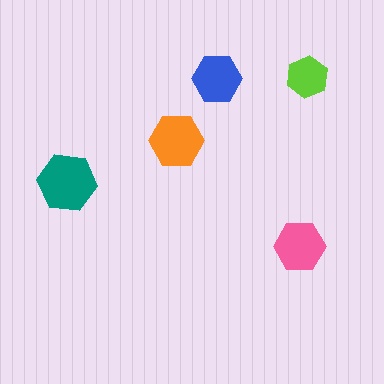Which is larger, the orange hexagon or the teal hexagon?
The teal one.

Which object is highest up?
The lime hexagon is topmost.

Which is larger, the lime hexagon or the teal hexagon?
The teal one.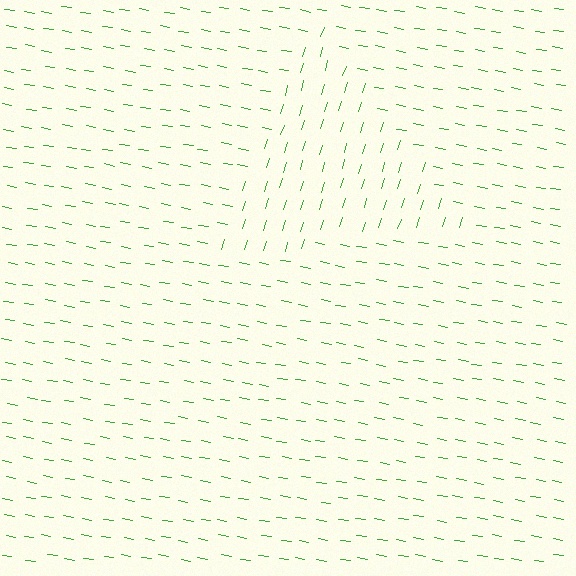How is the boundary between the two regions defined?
The boundary is defined purely by a change in line orientation (approximately 82 degrees difference). All lines are the same color and thickness.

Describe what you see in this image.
The image is filled with small green line segments. A triangle region in the image has lines oriented differently from the surrounding lines, creating a visible texture boundary.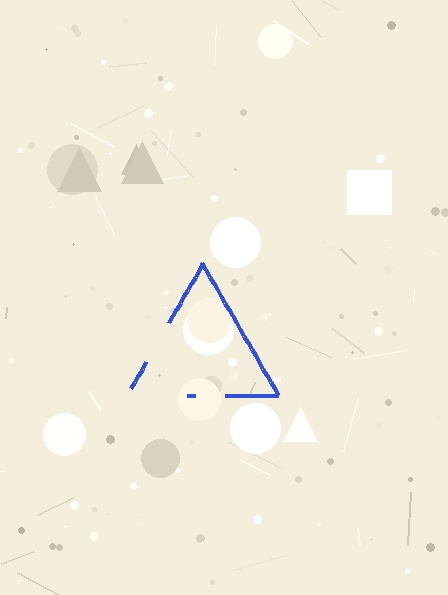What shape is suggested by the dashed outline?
The dashed outline suggests a triangle.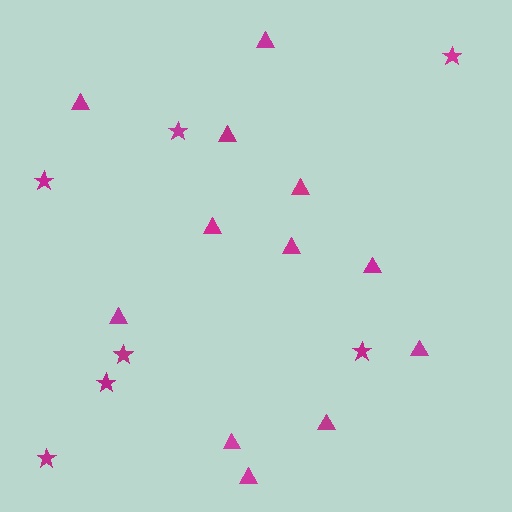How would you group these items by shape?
There are 2 groups: one group of triangles (12) and one group of stars (7).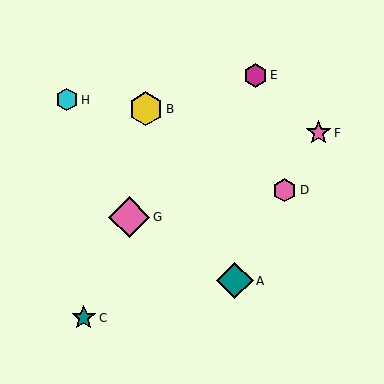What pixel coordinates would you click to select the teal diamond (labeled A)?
Click at (235, 281) to select the teal diamond A.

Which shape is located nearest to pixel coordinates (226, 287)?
The teal diamond (labeled A) at (235, 281) is nearest to that location.